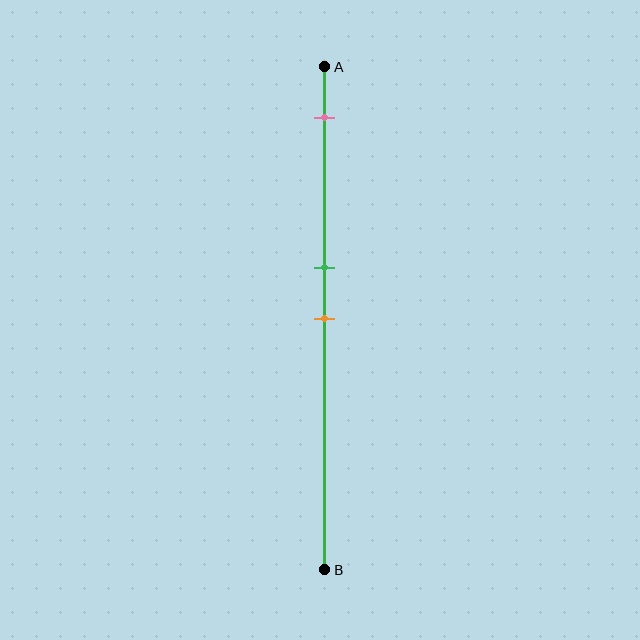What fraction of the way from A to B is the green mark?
The green mark is approximately 40% (0.4) of the way from A to B.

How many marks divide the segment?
There are 3 marks dividing the segment.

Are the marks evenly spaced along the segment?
No, the marks are not evenly spaced.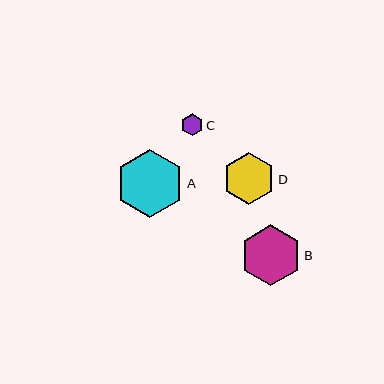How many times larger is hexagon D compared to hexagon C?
Hexagon D is approximately 2.4 times the size of hexagon C.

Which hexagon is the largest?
Hexagon A is the largest with a size of approximately 69 pixels.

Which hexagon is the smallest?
Hexagon C is the smallest with a size of approximately 22 pixels.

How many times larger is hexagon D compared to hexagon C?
Hexagon D is approximately 2.4 times the size of hexagon C.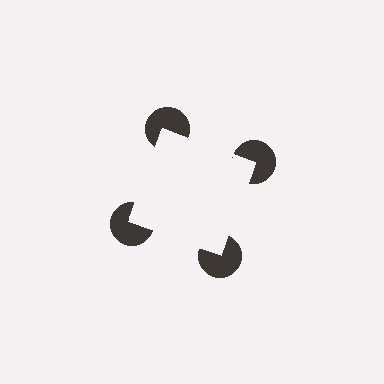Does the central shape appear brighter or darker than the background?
It typically appears slightly brighter than the background, even though no actual brightness change is drawn.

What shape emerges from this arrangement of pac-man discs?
An illusory square — its edges are inferred from the aligned wedge cuts in the pac-man discs, not physically drawn.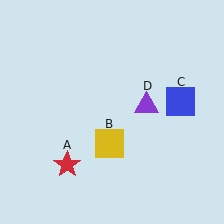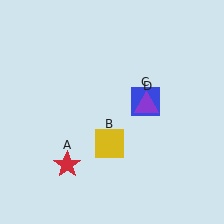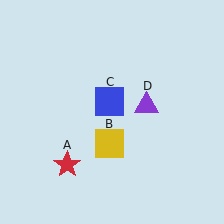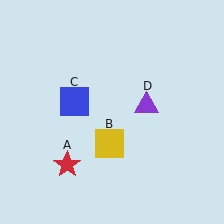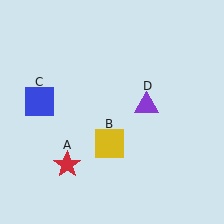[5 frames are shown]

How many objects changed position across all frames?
1 object changed position: blue square (object C).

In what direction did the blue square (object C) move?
The blue square (object C) moved left.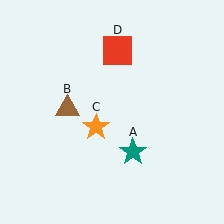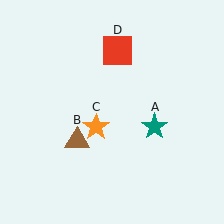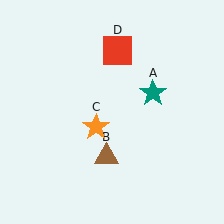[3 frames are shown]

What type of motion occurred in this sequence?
The teal star (object A), brown triangle (object B) rotated counterclockwise around the center of the scene.